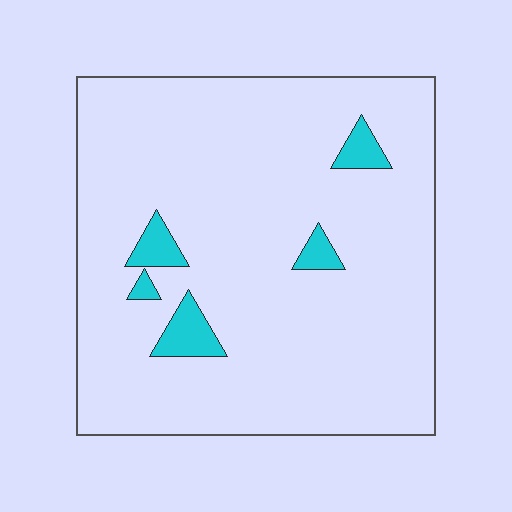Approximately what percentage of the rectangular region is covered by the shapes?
Approximately 5%.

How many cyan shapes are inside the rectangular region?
5.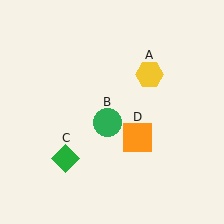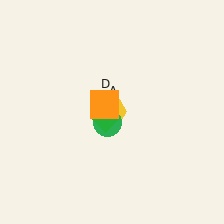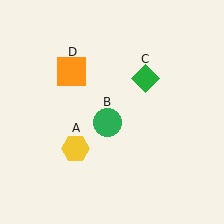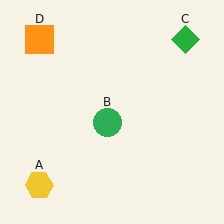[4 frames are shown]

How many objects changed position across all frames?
3 objects changed position: yellow hexagon (object A), green diamond (object C), orange square (object D).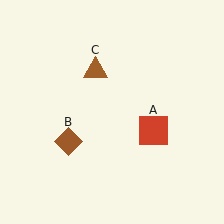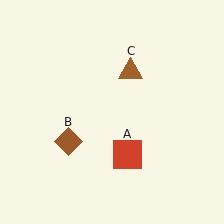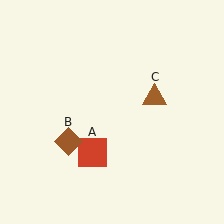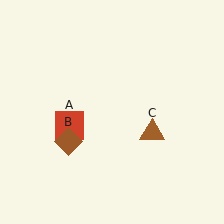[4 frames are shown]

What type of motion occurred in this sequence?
The red square (object A), brown triangle (object C) rotated clockwise around the center of the scene.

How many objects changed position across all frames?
2 objects changed position: red square (object A), brown triangle (object C).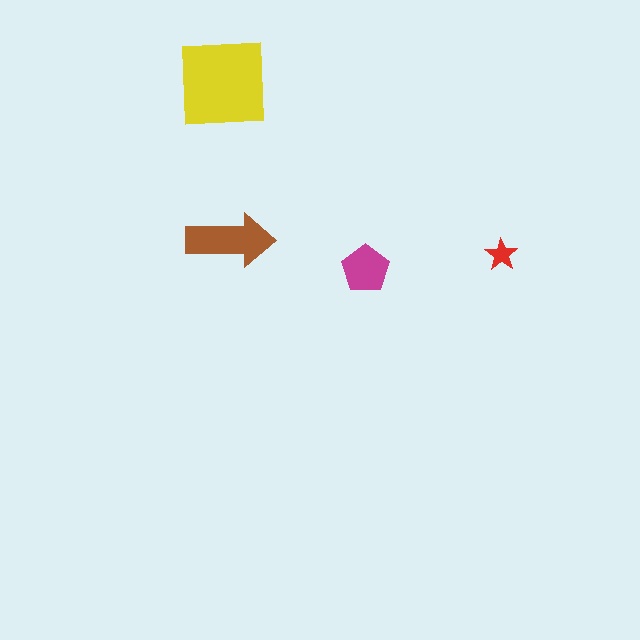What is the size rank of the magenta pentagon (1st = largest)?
3rd.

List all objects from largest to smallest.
The yellow square, the brown arrow, the magenta pentagon, the red star.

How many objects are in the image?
There are 4 objects in the image.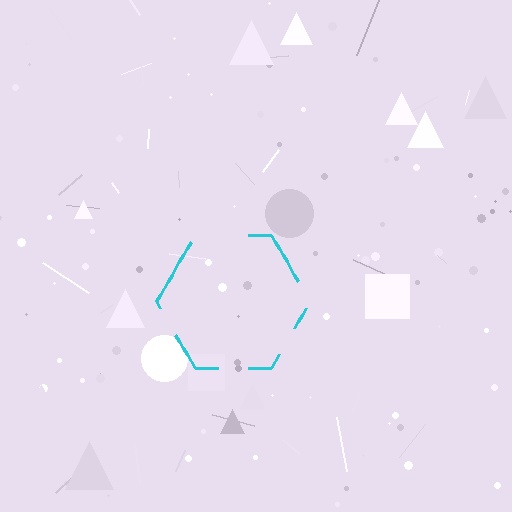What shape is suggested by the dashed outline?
The dashed outline suggests a hexagon.